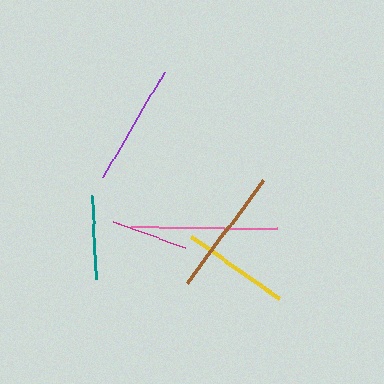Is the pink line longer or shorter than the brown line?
The pink line is longer than the brown line.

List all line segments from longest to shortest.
From longest to shortest: pink, brown, purple, yellow, teal, magenta.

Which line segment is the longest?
The pink line is the longest at approximately 146 pixels.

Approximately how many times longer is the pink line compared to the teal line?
The pink line is approximately 1.8 times the length of the teal line.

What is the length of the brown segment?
The brown segment is approximately 128 pixels long.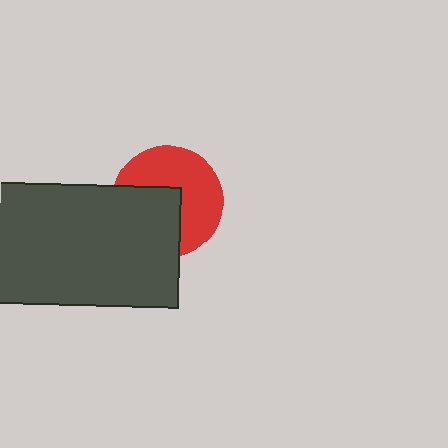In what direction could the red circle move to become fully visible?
The red circle could move toward the upper-right. That would shift it out from behind the dark gray rectangle entirely.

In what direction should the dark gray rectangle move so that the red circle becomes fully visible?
The dark gray rectangle should move toward the lower-left. That is the shortest direction to clear the overlap and leave the red circle fully visible.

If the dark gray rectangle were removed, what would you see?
You would see the complete red circle.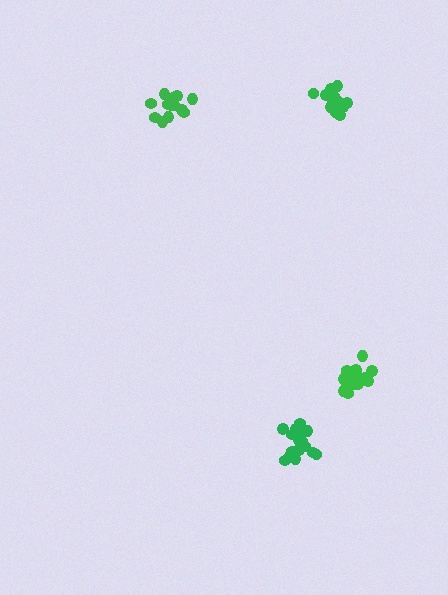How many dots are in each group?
Group 1: 16 dots, Group 2: 16 dots, Group 3: 17 dots, Group 4: 17 dots (66 total).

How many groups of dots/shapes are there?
There are 4 groups.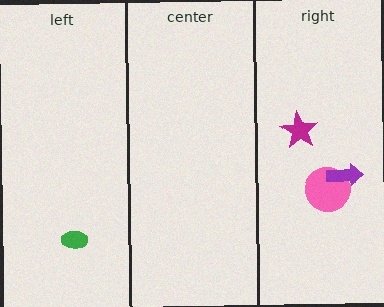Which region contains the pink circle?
The right region.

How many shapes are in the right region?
3.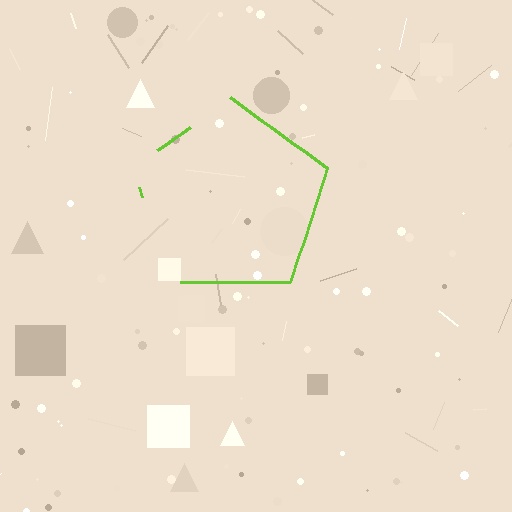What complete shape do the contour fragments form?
The contour fragments form a pentagon.